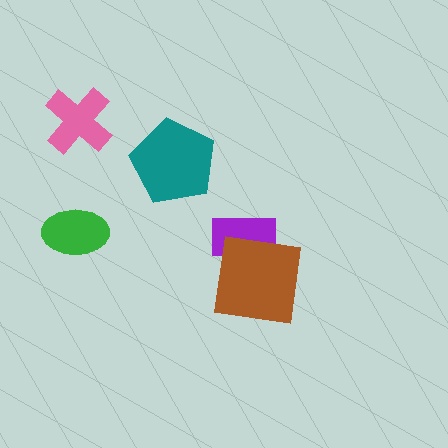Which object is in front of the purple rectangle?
The brown square is in front of the purple rectangle.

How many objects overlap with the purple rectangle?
1 object overlaps with the purple rectangle.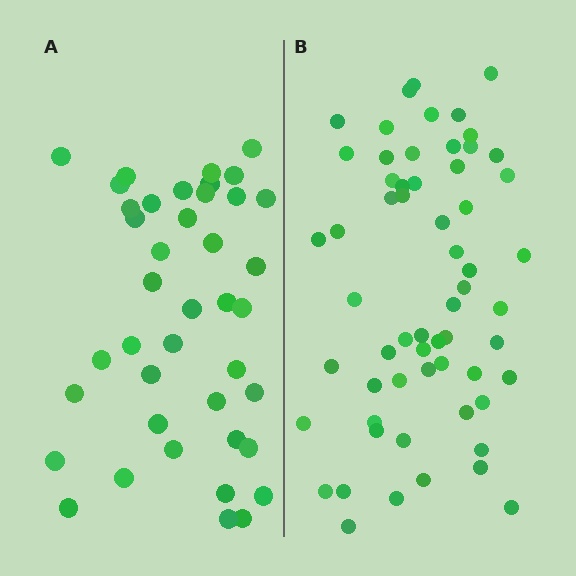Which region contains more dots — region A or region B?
Region B (the right region) has more dots.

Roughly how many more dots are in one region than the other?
Region B has approximately 20 more dots than region A.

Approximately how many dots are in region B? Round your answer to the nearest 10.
About 60 dots.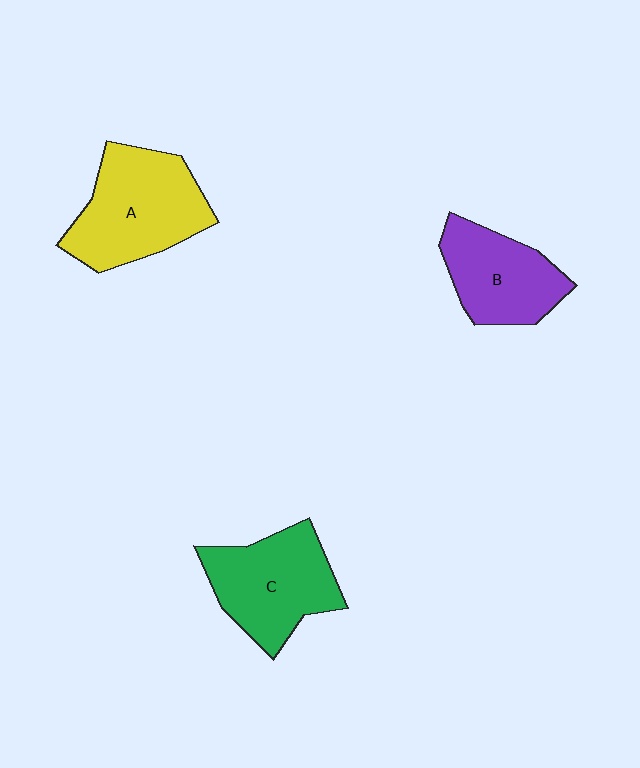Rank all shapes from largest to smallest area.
From largest to smallest: A (yellow), C (green), B (purple).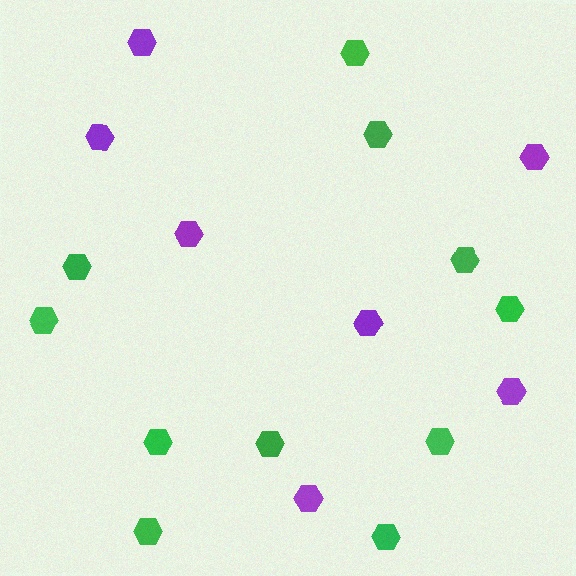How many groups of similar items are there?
There are 2 groups: one group of green hexagons (11) and one group of purple hexagons (7).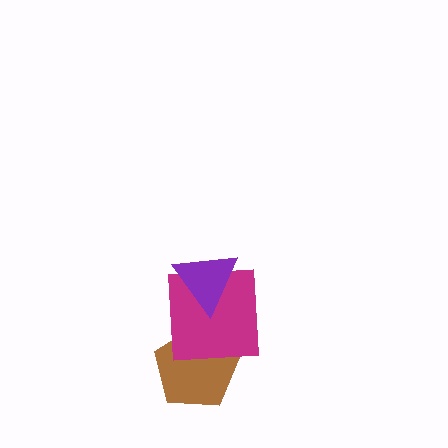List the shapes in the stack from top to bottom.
From top to bottom: the purple triangle, the magenta square, the brown pentagon.